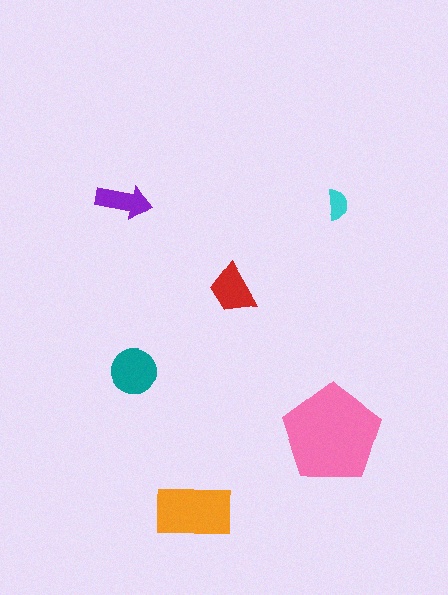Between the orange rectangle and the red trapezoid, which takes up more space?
The orange rectangle.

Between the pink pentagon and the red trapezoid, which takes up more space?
The pink pentagon.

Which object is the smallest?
The cyan semicircle.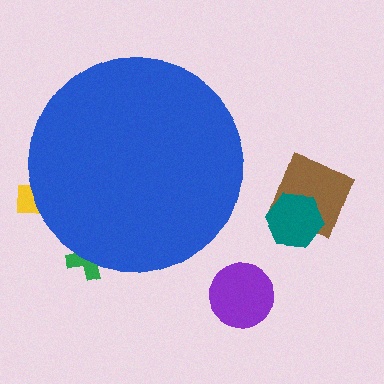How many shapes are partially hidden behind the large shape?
2 shapes are partially hidden.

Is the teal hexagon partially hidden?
No, the teal hexagon is fully visible.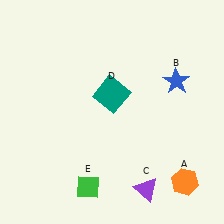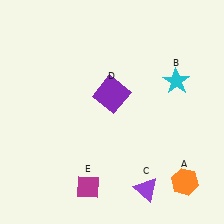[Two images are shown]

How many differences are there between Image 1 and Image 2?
There are 3 differences between the two images.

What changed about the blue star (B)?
In Image 1, B is blue. In Image 2, it changed to cyan.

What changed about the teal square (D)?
In Image 1, D is teal. In Image 2, it changed to purple.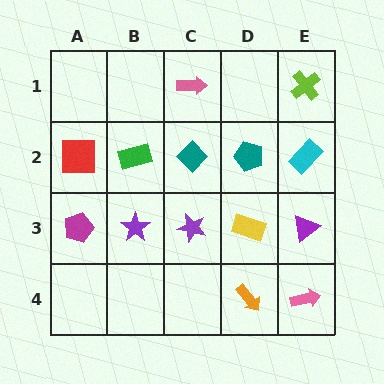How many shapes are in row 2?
5 shapes.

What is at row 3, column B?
A purple star.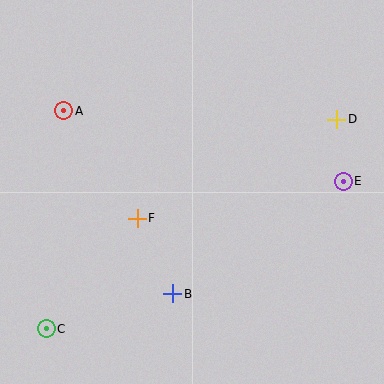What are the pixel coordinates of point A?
Point A is at (64, 111).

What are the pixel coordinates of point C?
Point C is at (46, 329).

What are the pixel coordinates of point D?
Point D is at (337, 119).